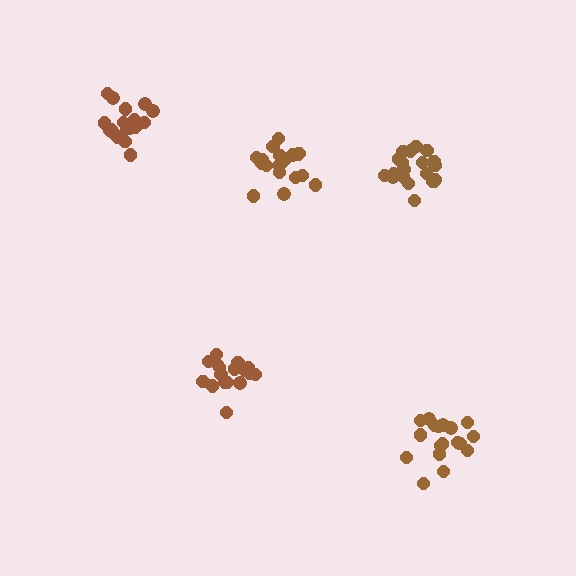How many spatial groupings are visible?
There are 5 spatial groupings.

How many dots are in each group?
Group 1: 20 dots, Group 2: 20 dots, Group 3: 18 dots, Group 4: 18 dots, Group 5: 19 dots (95 total).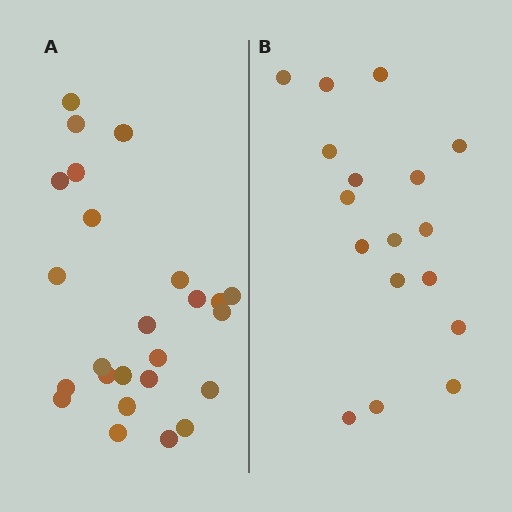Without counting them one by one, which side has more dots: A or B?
Region A (the left region) has more dots.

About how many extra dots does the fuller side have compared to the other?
Region A has roughly 8 or so more dots than region B.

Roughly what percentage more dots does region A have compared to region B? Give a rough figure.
About 45% more.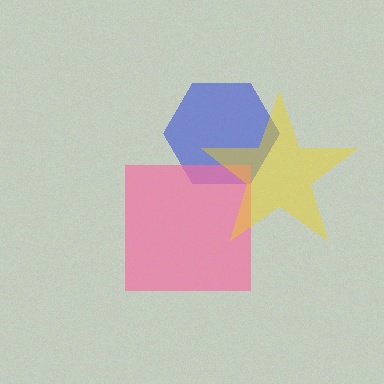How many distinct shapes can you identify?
There are 3 distinct shapes: a blue hexagon, a pink square, a yellow star.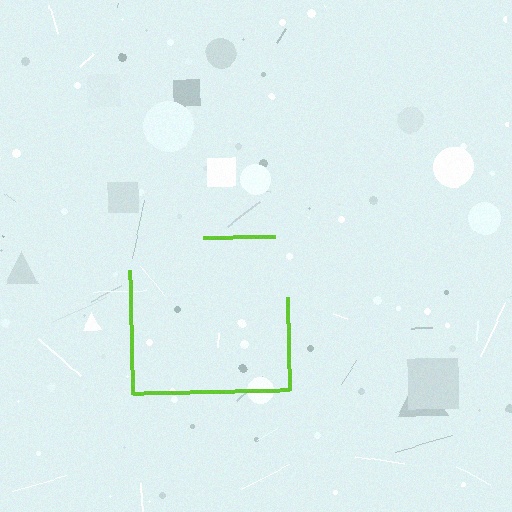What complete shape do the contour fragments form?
The contour fragments form a square.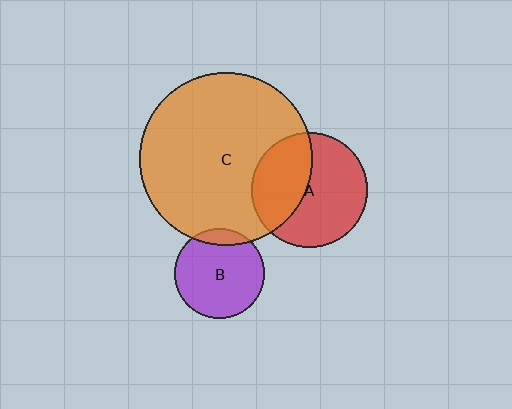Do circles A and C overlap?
Yes.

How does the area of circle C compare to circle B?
Approximately 3.7 times.